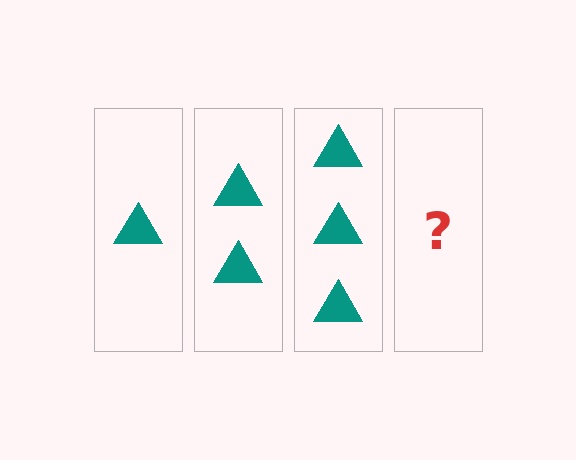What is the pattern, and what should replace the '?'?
The pattern is that each step adds one more triangle. The '?' should be 4 triangles.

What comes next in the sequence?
The next element should be 4 triangles.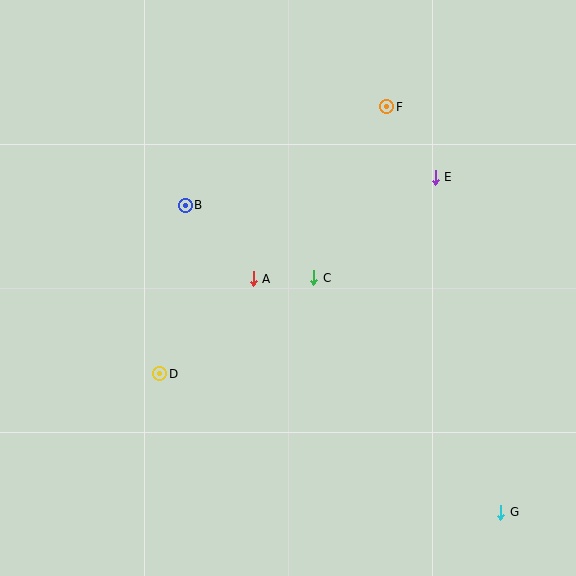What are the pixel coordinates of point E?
Point E is at (435, 177).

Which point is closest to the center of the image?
Point C at (314, 278) is closest to the center.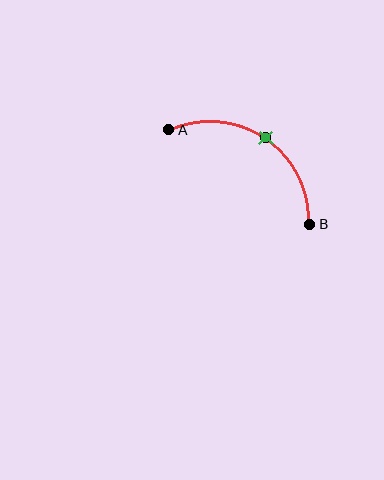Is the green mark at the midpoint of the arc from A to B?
Yes. The green mark lies on the arc at equal arc-length from both A and B — it is the arc midpoint.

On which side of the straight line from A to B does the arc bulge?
The arc bulges above and to the right of the straight line connecting A and B.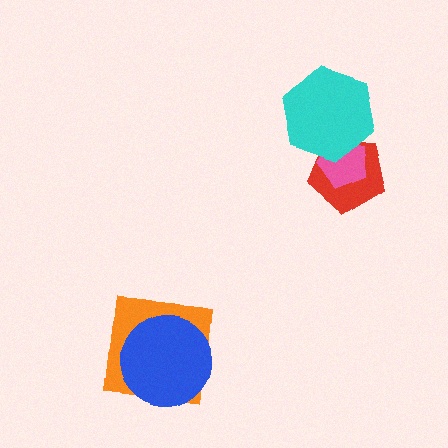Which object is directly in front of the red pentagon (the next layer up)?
The pink pentagon is directly in front of the red pentagon.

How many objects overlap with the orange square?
1 object overlaps with the orange square.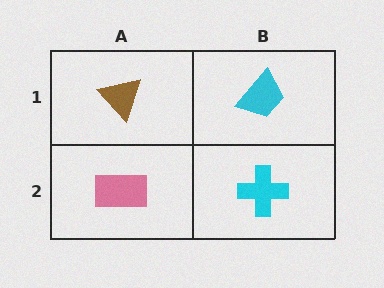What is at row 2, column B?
A cyan cross.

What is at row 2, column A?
A pink rectangle.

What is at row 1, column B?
A cyan trapezoid.